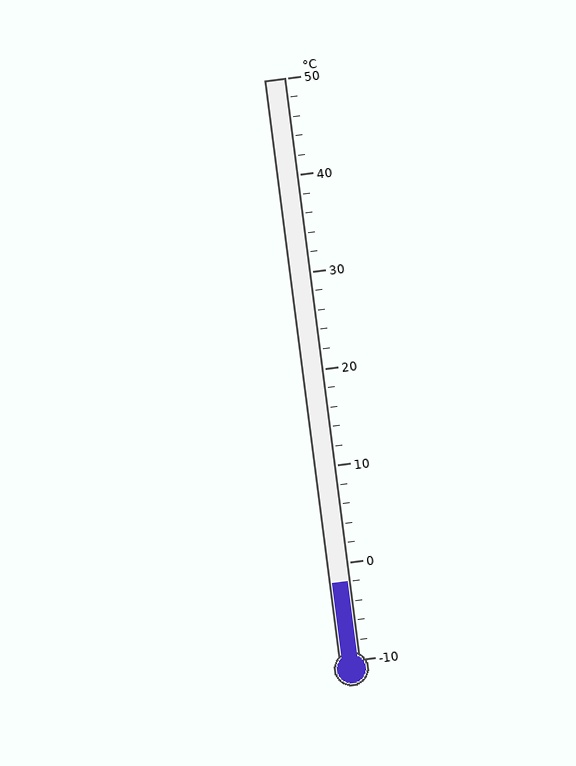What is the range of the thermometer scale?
The thermometer scale ranges from -10°C to 50°C.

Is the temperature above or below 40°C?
The temperature is below 40°C.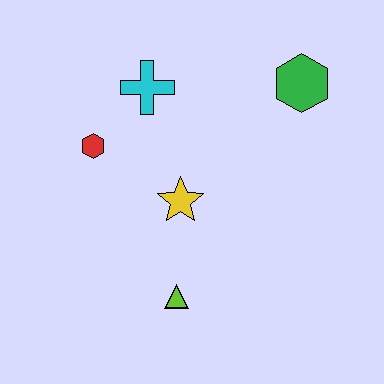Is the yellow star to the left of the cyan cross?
No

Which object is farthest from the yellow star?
The green hexagon is farthest from the yellow star.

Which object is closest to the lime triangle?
The yellow star is closest to the lime triangle.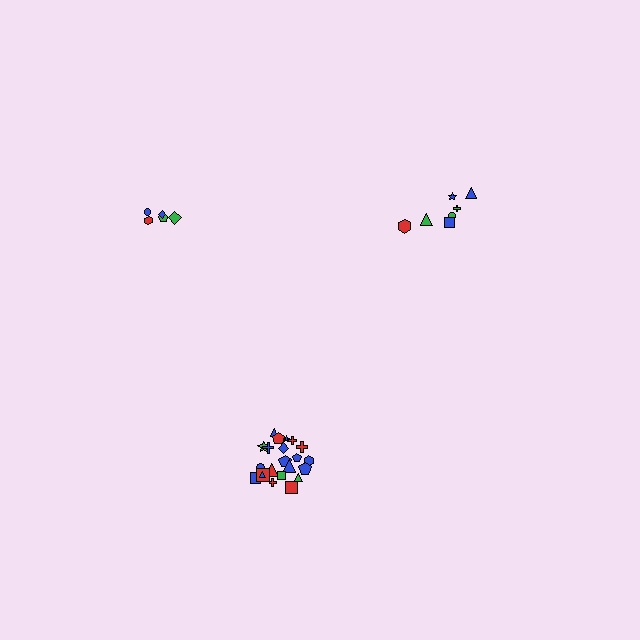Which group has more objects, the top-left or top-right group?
The top-right group.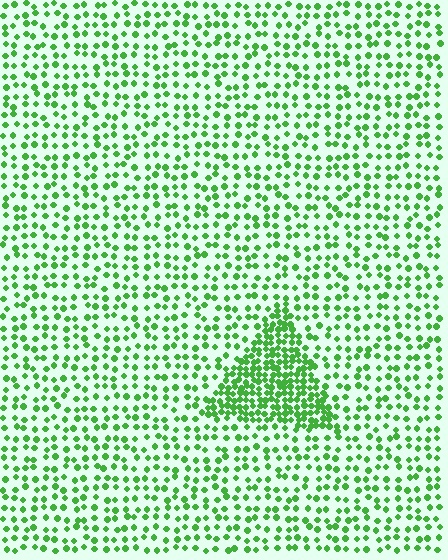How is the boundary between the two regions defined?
The boundary is defined by a change in element density (approximately 2.5x ratio). All elements are the same color, size, and shape.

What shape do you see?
I see a triangle.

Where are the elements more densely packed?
The elements are more densely packed inside the triangle boundary.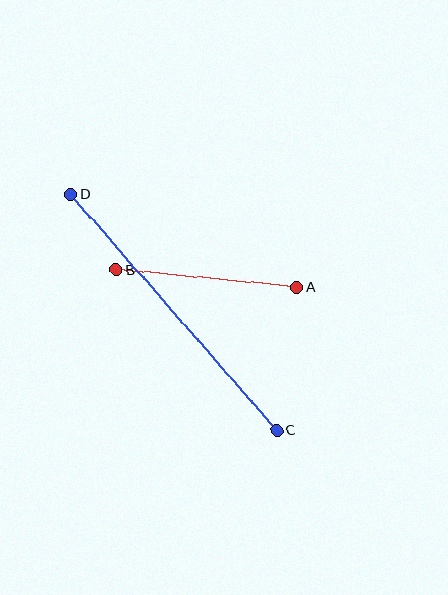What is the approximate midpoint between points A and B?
The midpoint is at approximately (206, 278) pixels.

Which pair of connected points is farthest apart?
Points C and D are farthest apart.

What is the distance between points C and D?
The distance is approximately 313 pixels.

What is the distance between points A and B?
The distance is approximately 181 pixels.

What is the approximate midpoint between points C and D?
The midpoint is at approximately (174, 312) pixels.